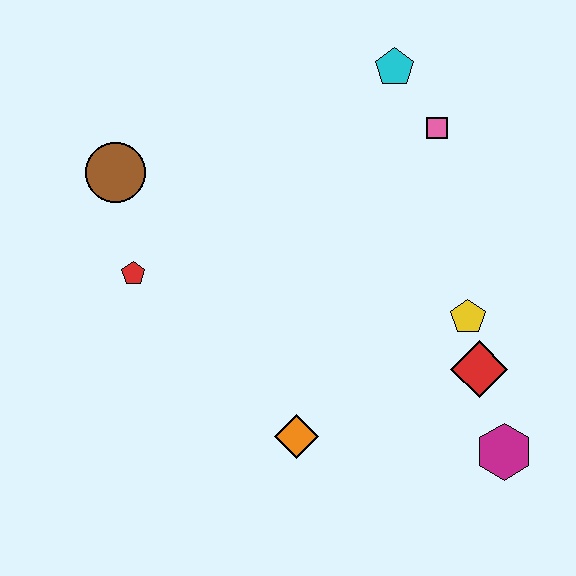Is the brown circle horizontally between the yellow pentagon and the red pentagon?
No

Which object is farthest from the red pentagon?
The magenta hexagon is farthest from the red pentagon.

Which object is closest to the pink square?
The cyan pentagon is closest to the pink square.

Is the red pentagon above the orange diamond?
Yes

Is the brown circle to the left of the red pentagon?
Yes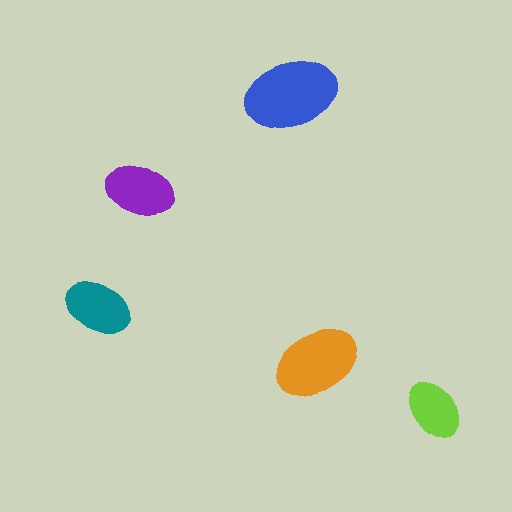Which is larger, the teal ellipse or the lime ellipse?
The teal one.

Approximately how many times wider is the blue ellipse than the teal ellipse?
About 1.5 times wider.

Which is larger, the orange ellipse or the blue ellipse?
The blue one.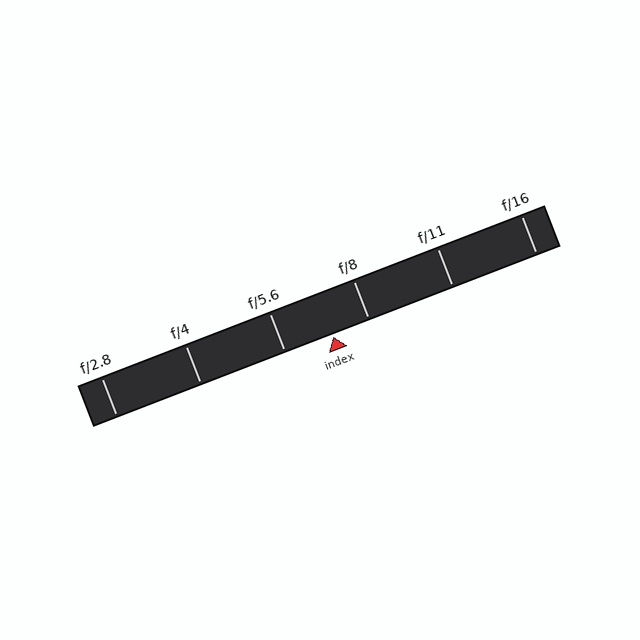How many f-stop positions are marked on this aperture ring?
There are 6 f-stop positions marked.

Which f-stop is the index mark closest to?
The index mark is closest to f/8.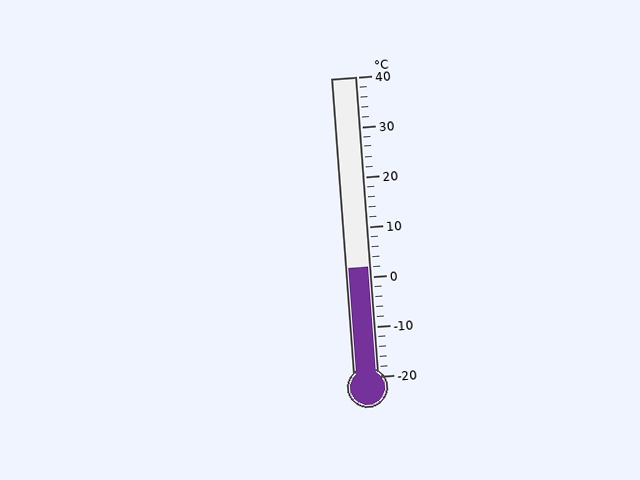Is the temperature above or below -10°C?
The temperature is above -10°C.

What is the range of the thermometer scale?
The thermometer scale ranges from -20°C to 40°C.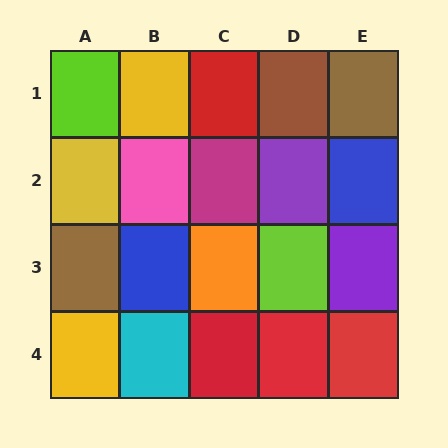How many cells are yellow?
3 cells are yellow.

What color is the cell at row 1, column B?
Yellow.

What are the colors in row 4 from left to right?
Yellow, cyan, red, red, red.